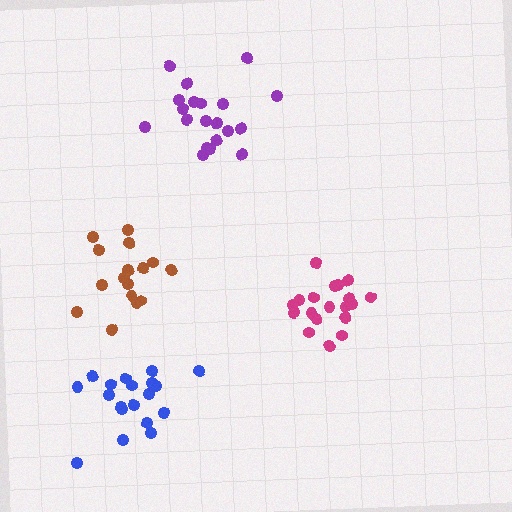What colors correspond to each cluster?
The clusters are colored: magenta, purple, blue, brown.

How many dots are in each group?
Group 1: 19 dots, Group 2: 20 dots, Group 3: 19 dots, Group 4: 16 dots (74 total).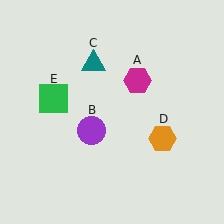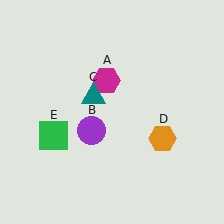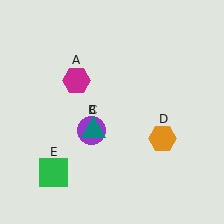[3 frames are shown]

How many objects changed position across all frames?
3 objects changed position: magenta hexagon (object A), teal triangle (object C), green square (object E).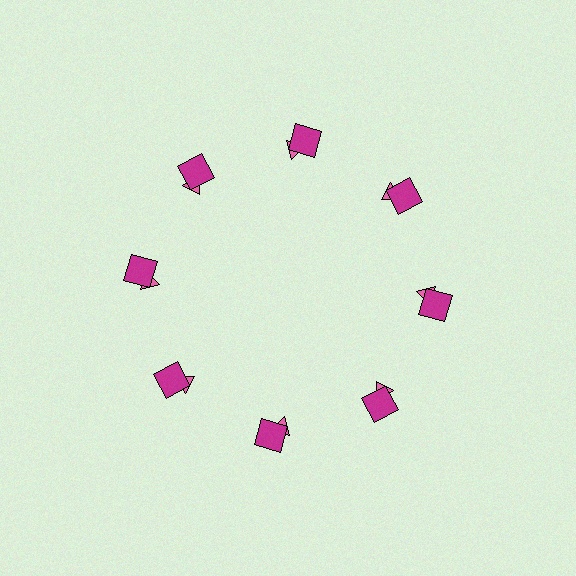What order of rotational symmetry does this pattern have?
This pattern has 8-fold rotational symmetry.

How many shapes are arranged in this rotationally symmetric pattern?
There are 16 shapes, arranged in 8 groups of 2.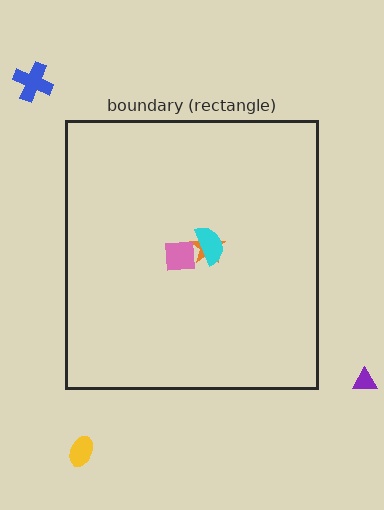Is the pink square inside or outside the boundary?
Inside.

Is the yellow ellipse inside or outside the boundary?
Outside.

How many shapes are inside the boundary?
3 inside, 3 outside.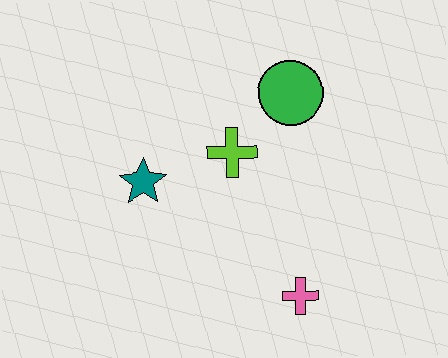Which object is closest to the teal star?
The lime cross is closest to the teal star.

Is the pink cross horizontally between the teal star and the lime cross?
No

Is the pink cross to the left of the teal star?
No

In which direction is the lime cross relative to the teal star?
The lime cross is to the right of the teal star.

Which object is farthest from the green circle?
The pink cross is farthest from the green circle.